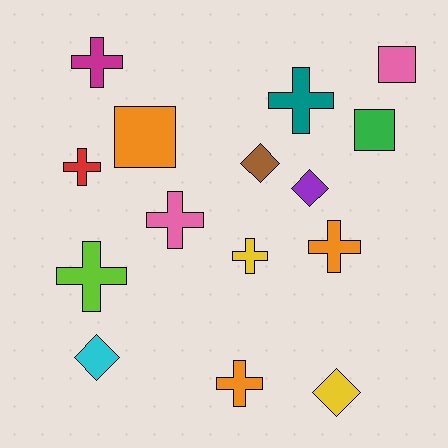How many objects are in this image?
There are 15 objects.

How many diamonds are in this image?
There are 4 diamonds.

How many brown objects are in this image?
There is 1 brown object.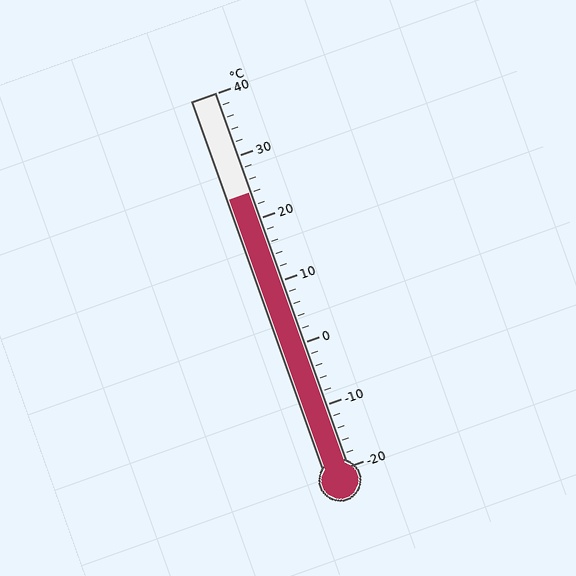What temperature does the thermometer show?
The thermometer shows approximately 24°C.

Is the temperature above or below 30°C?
The temperature is below 30°C.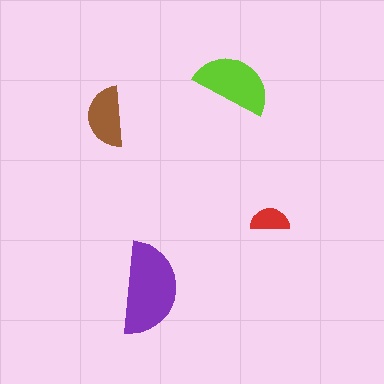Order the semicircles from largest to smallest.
the purple one, the lime one, the brown one, the red one.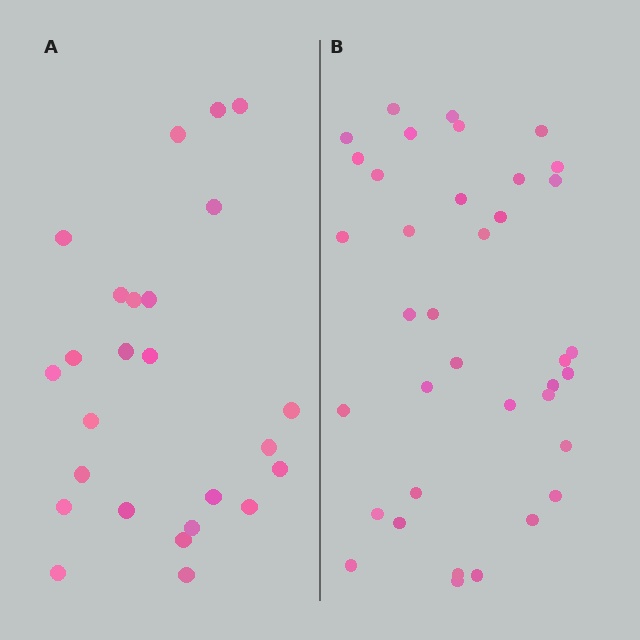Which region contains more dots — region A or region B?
Region B (the right region) has more dots.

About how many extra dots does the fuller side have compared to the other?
Region B has roughly 12 or so more dots than region A.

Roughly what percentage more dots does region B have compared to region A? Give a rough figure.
About 50% more.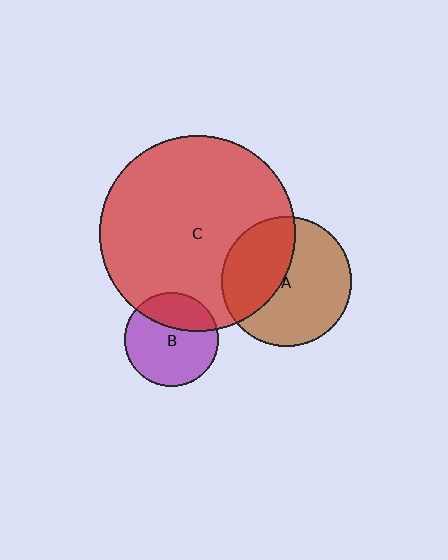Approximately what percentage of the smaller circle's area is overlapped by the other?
Approximately 30%.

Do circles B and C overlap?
Yes.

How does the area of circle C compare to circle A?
Approximately 2.3 times.